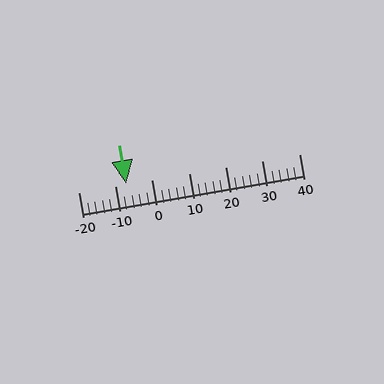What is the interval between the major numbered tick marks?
The major tick marks are spaced 10 units apart.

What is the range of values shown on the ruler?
The ruler shows values from -20 to 40.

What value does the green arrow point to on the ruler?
The green arrow points to approximately -7.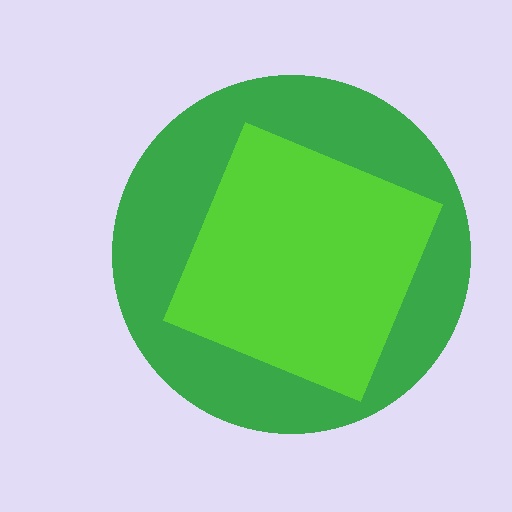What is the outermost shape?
The green circle.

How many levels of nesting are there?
2.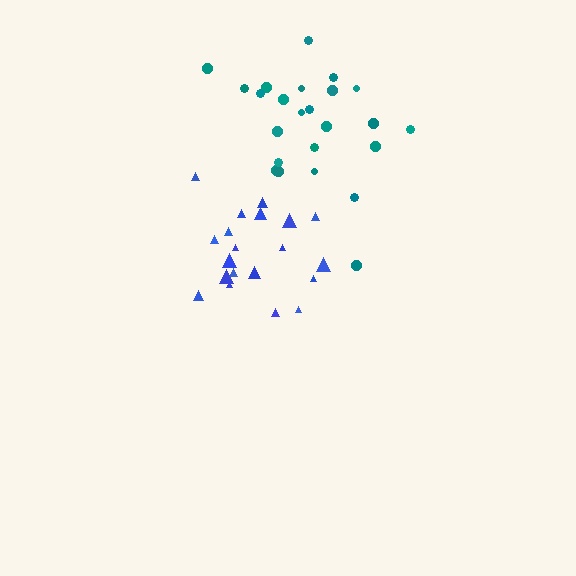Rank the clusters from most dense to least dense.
blue, teal.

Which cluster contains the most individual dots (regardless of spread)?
Teal (24).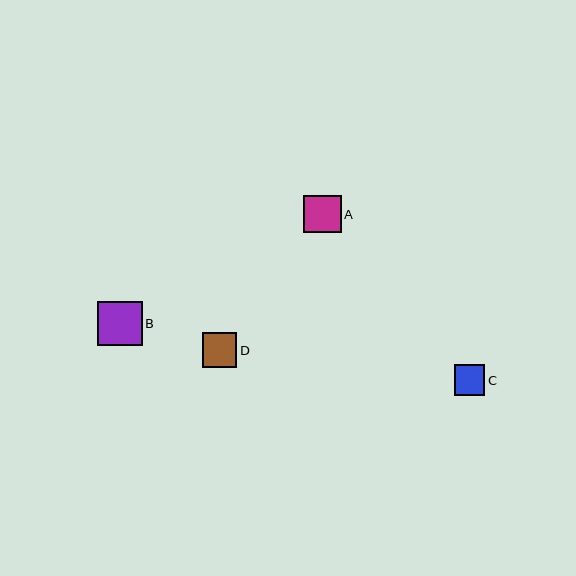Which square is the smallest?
Square C is the smallest with a size of approximately 31 pixels.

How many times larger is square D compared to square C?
Square D is approximately 1.1 times the size of square C.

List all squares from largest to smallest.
From largest to smallest: B, A, D, C.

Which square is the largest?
Square B is the largest with a size of approximately 45 pixels.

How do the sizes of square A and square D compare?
Square A and square D are approximately the same size.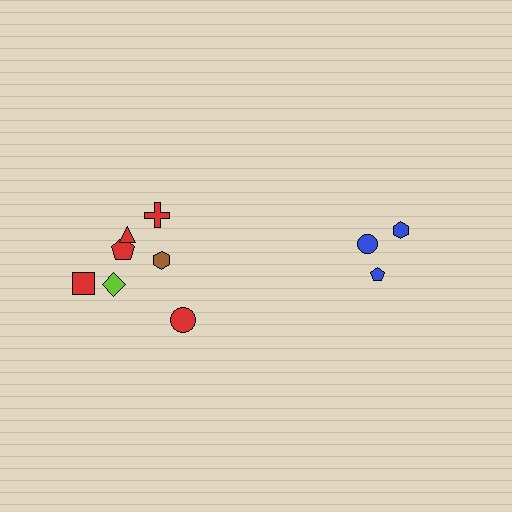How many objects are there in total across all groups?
There are 10 objects.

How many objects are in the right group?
There are 3 objects.